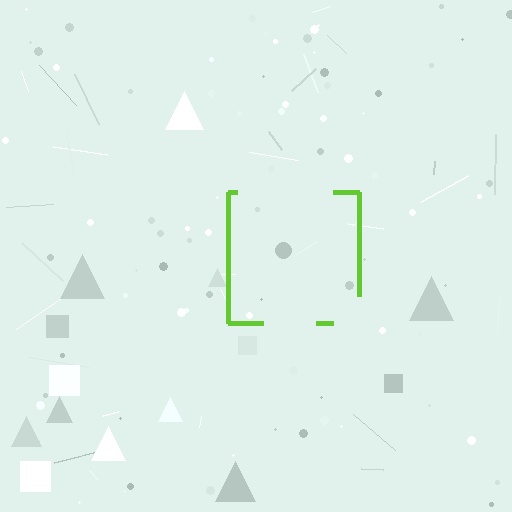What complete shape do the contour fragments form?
The contour fragments form a square.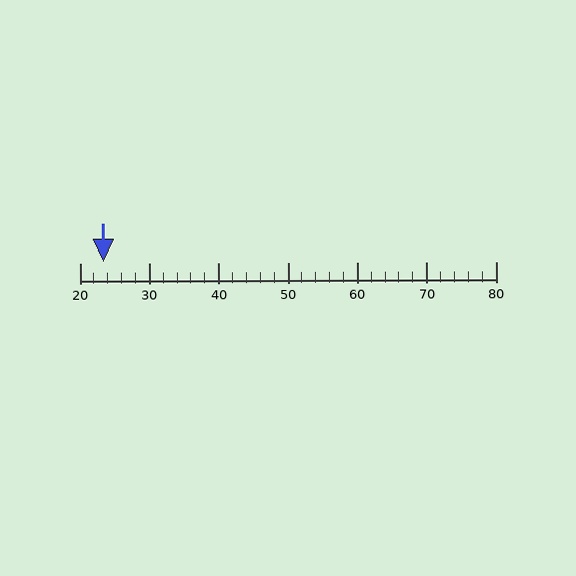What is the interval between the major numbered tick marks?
The major tick marks are spaced 10 units apart.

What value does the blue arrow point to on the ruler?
The blue arrow points to approximately 23.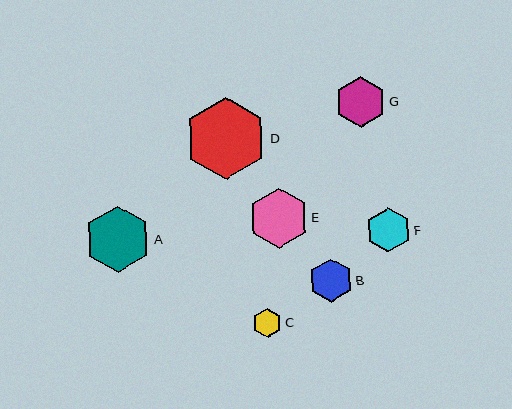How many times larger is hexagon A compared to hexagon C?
Hexagon A is approximately 2.3 times the size of hexagon C.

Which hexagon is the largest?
Hexagon D is the largest with a size of approximately 82 pixels.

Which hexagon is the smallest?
Hexagon C is the smallest with a size of approximately 29 pixels.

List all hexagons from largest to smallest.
From largest to smallest: D, A, E, G, F, B, C.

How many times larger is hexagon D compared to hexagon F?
Hexagon D is approximately 1.9 times the size of hexagon F.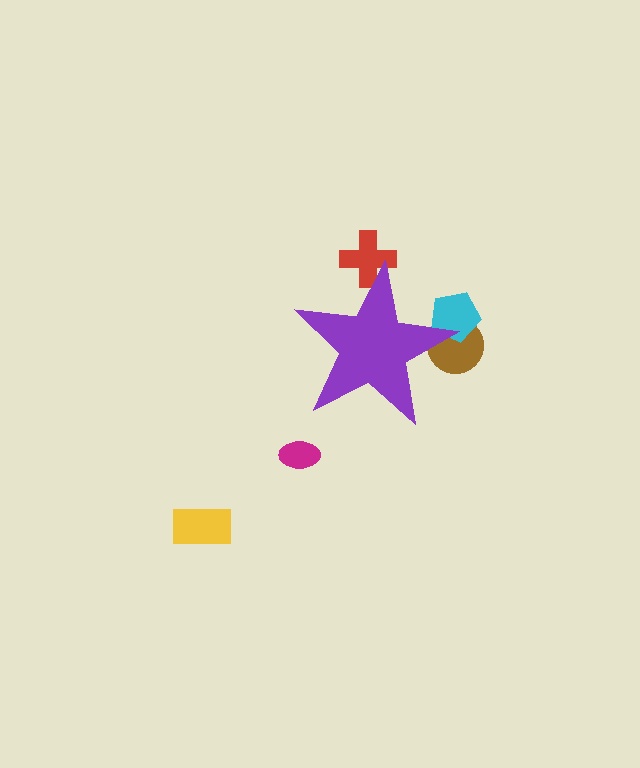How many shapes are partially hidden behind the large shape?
3 shapes are partially hidden.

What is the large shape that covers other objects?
A purple star.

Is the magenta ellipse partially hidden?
No, the magenta ellipse is fully visible.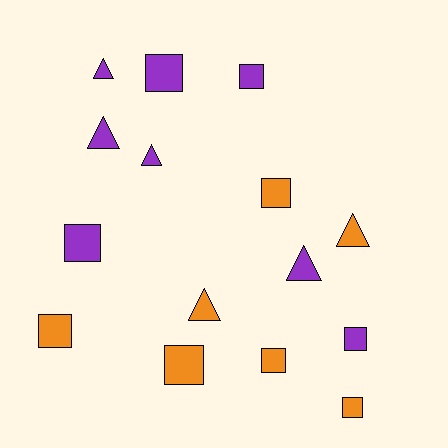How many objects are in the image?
There are 15 objects.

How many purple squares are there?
There are 4 purple squares.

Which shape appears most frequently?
Square, with 9 objects.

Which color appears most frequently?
Purple, with 8 objects.